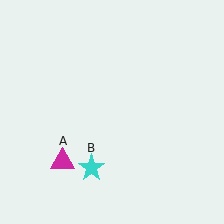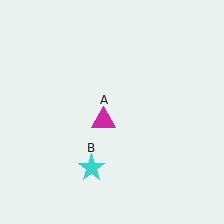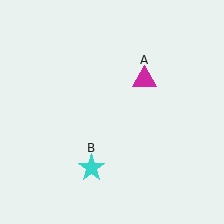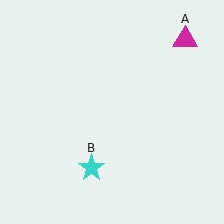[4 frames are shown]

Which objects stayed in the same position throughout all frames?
Cyan star (object B) remained stationary.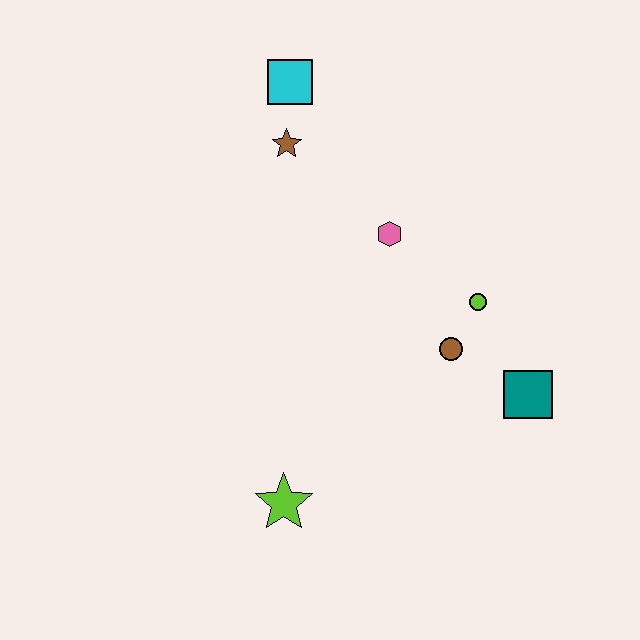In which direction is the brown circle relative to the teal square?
The brown circle is to the left of the teal square.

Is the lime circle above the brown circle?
Yes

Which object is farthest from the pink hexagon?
The lime star is farthest from the pink hexagon.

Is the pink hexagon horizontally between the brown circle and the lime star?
Yes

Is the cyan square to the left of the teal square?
Yes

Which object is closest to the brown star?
The cyan square is closest to the brown star.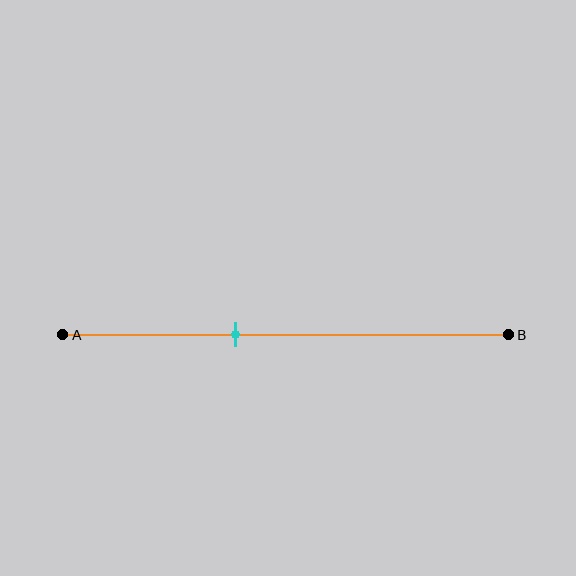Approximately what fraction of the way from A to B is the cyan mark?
The cyan mark is approximately 40% of the way from A to B.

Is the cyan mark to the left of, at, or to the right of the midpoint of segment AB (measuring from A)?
The cyan mark is to the left of the midpoint of segment AB.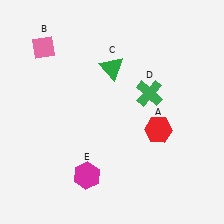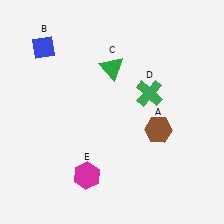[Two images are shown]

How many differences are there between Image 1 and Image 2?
There are 2 differences between the two images.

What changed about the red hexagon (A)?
In Image 1, A is red. In Image 2, it changed to brown.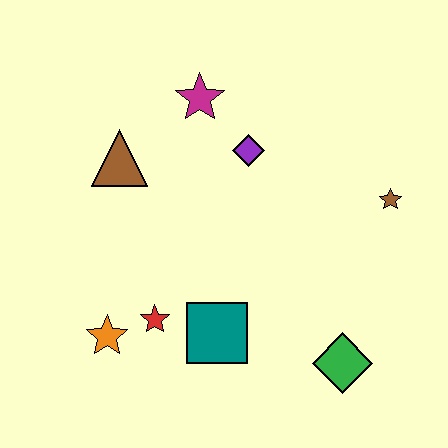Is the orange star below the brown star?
Yes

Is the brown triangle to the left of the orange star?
No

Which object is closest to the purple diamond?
The magenta star is closest to the purple diamond.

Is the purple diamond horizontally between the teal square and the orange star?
No